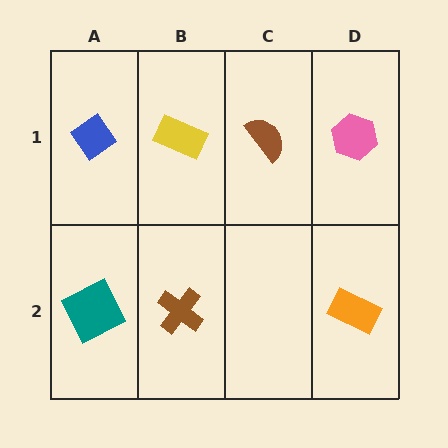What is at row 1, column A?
A blue diamond.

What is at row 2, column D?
An orange rectangle.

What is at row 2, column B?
A brown cross.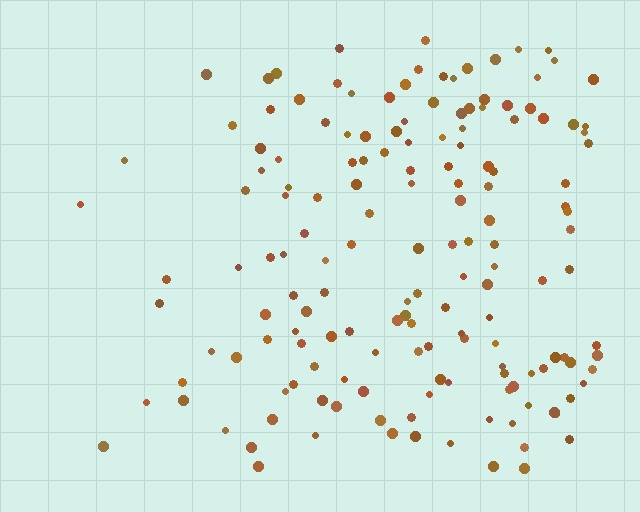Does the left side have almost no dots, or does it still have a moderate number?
Still a moderate number, just noticeably fewer than the right.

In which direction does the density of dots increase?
From left to right, with the right side densest.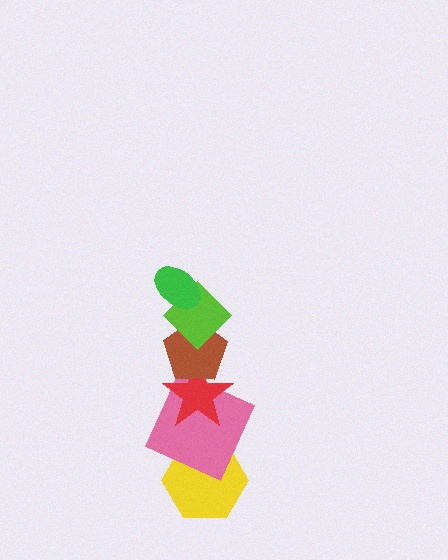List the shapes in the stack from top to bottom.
From top to bottom: the green ellipse, the lime diamond, the brown pentagon, the red star, the pink square, the yellow hexagon.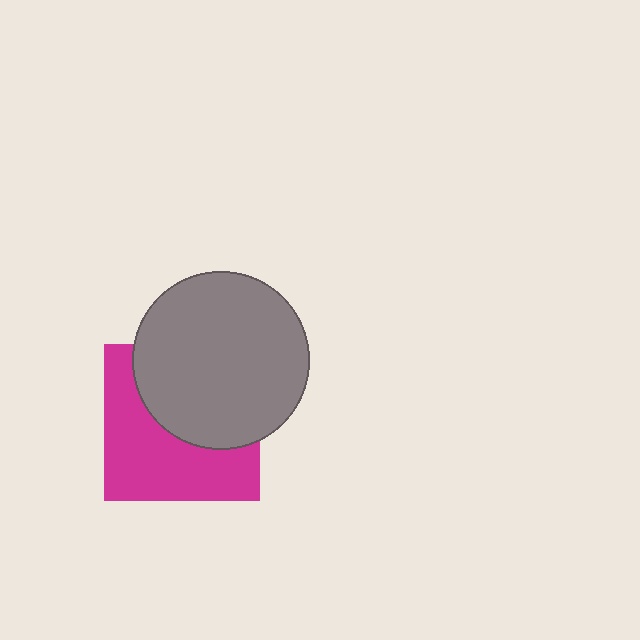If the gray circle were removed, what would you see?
You would see the complete magenta square.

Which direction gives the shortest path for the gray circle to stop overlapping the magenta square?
Moving up gives the shortest separation.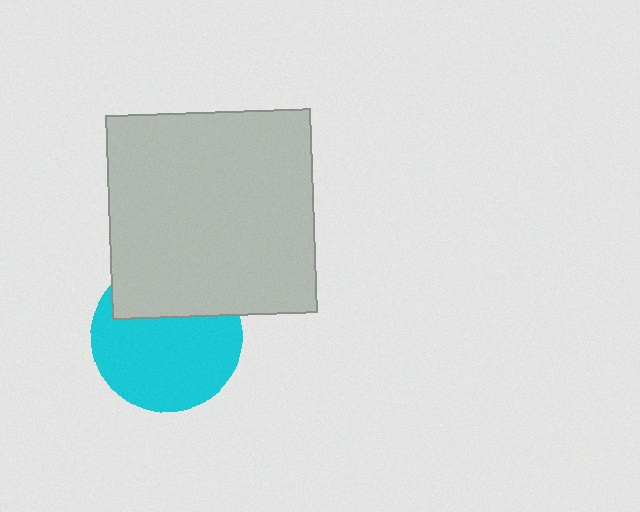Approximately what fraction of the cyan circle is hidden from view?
Roughly 33% of the cyan circle is hidden behind the light gray square.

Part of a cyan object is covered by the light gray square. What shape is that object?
It is a circle.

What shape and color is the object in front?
The object in front is a light gray square.